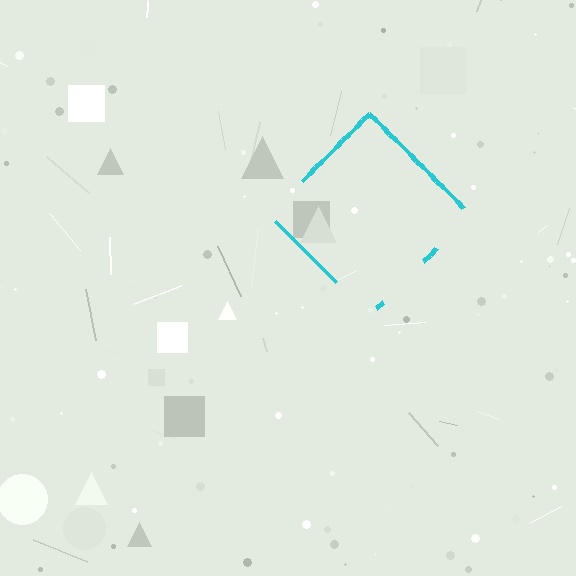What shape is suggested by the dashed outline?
The dashed outline suggests a diamond.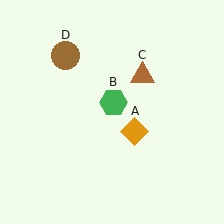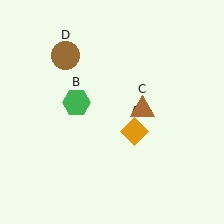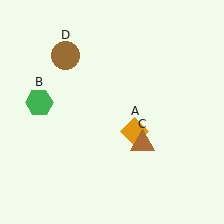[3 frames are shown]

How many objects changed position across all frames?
2 objects changed position: green hexagon (object B), brown triangle (object C).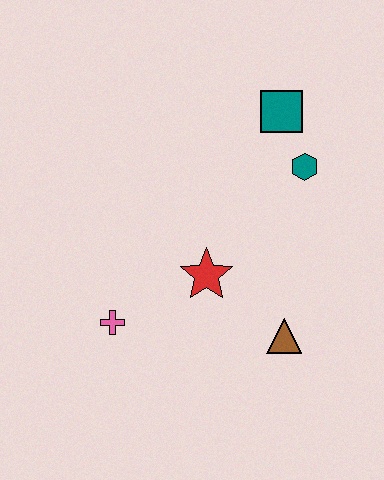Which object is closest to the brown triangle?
The red star is closest to the brown triangle.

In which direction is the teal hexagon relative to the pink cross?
The teal hexagon is to the right of the pink cross.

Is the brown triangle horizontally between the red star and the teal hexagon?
Yes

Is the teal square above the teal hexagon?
Yes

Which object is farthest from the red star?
The teal square is farthest from the red star.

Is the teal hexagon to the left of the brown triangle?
No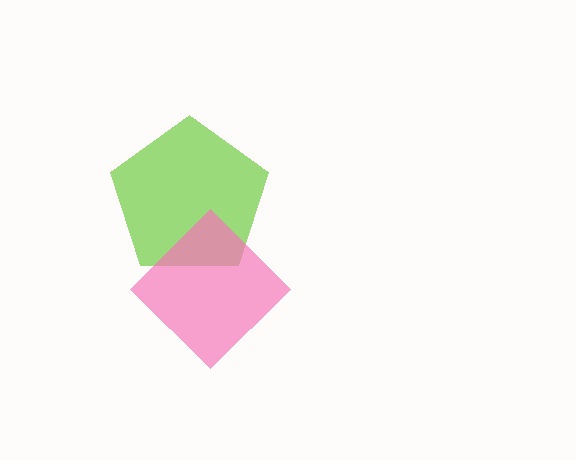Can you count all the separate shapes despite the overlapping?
Yes, there are 2 separate shapes.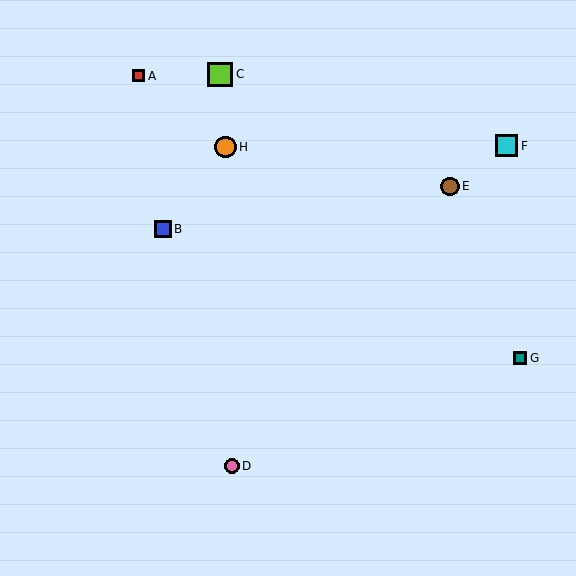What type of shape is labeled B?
Shape B is a blue square.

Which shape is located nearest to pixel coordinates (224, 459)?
The pink circle (labeled D) at (232, 466) is nearest to that location.